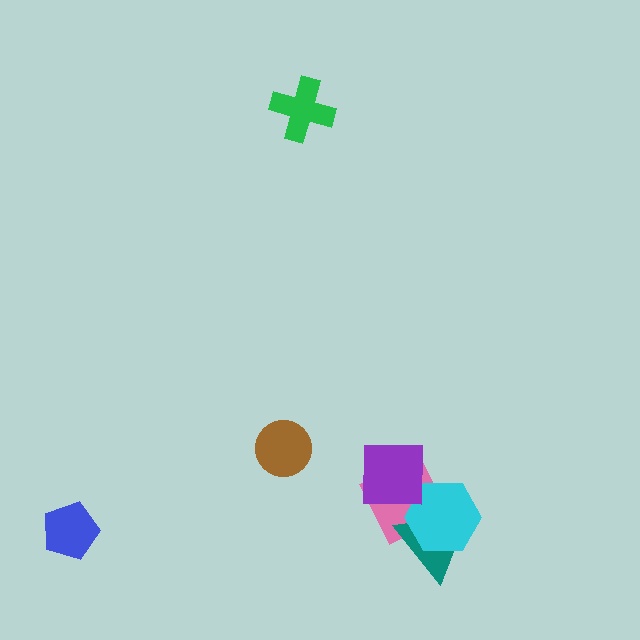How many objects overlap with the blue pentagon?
0 objects overlap with the blue pentagon.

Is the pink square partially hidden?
Yes, it is partially covered by another shape.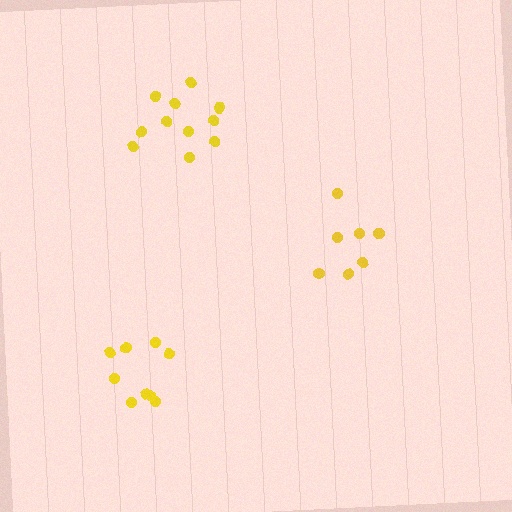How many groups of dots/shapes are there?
There are 3 groups.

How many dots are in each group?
Group 1: 8 dots, Group 2: 9 dots, Group 3: 11 dots (28 total).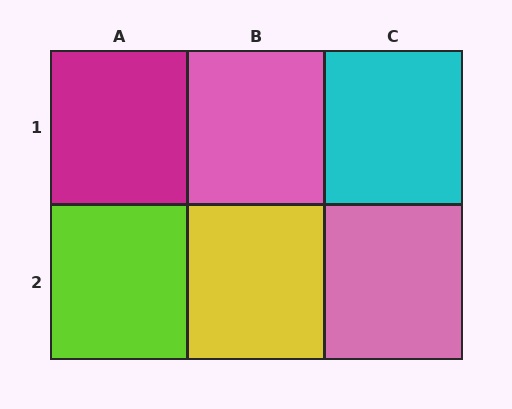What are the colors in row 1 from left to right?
Magenta, pink, cyan.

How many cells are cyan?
1 cell is cyan.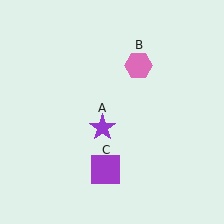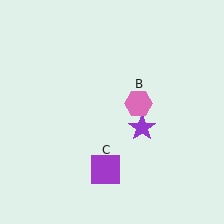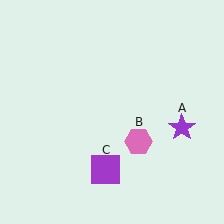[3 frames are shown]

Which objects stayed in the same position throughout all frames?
Purple square (object C) remained stationary.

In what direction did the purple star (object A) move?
The purple star (object A) moved right.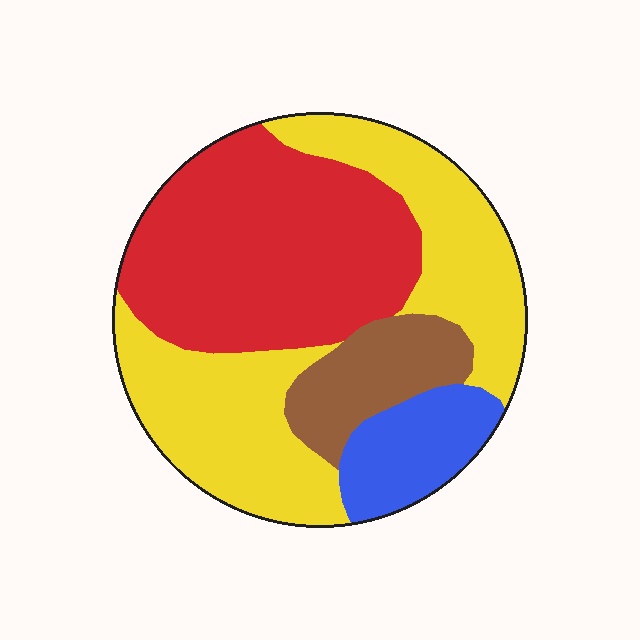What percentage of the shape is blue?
Blue takes up about one tenth (1/10) of the shape.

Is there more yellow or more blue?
Yellow.